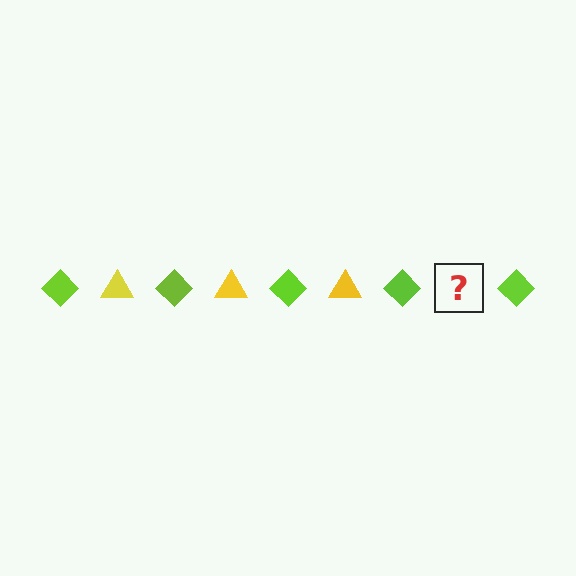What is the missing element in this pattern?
The missing element is a yellow triangle.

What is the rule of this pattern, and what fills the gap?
The rule is that the pattern alternates between lime diamond and yellow triangle. The gap should be filled with a yellow triangle.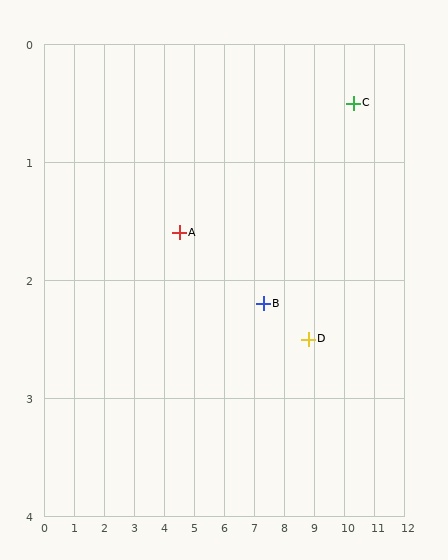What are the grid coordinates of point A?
Point A is at approximately (4.5, 1.6).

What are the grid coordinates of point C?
Point C is at approximately (10.3, 0.5).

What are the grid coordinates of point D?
Point D is at approximately (8.8, 2.5).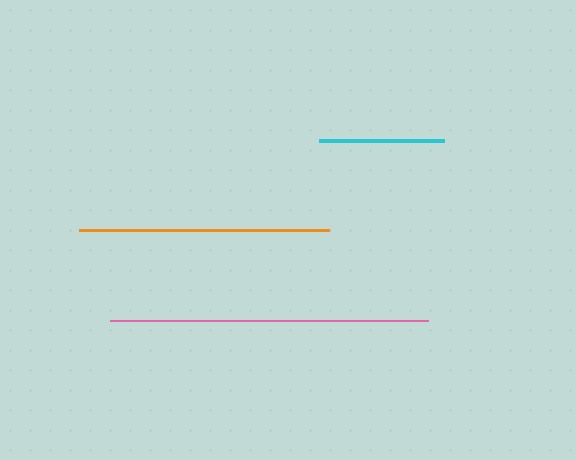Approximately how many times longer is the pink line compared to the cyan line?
The pink line is approximately 2.5 times the length of the cyan line.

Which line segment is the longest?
The pink line is the longest at approximately 318 pixels.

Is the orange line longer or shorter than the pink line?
The pink line is longer than the orange line.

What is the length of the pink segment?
The pink segment is approximately 318 pixels long.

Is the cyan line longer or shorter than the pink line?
The pink line is longer than the cyan line.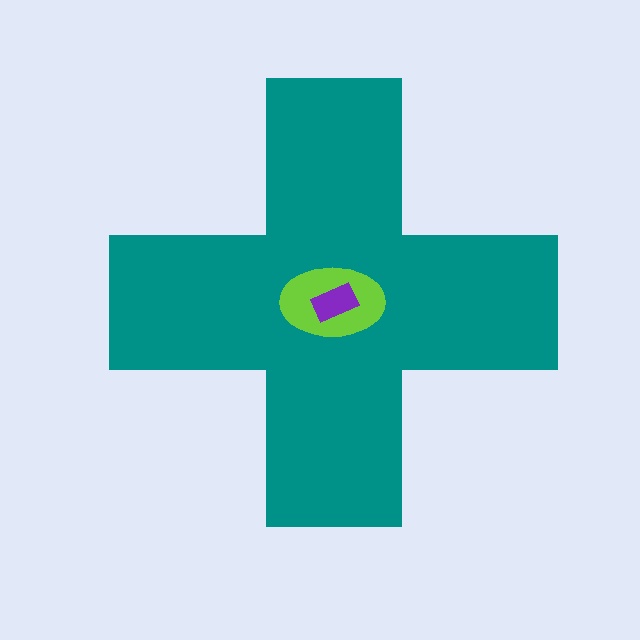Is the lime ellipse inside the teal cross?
Yes.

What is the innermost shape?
The purple rectangle.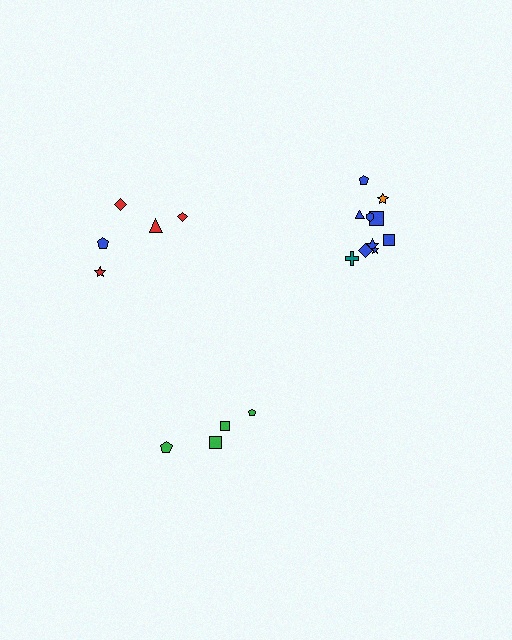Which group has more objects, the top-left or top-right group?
The top-right group.